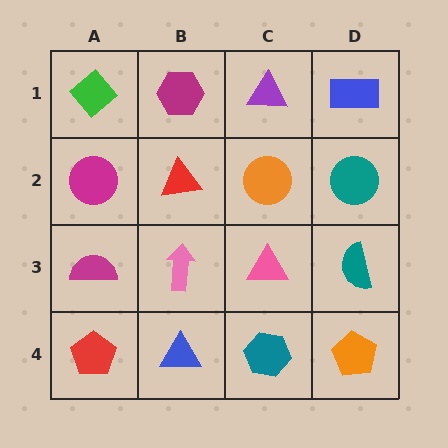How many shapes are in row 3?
4 shapes.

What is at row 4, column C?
A teal hexagon.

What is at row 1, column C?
A purple triangle.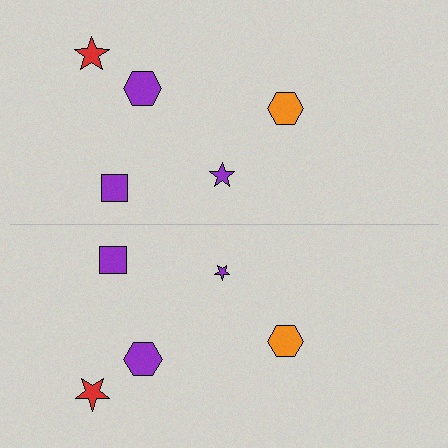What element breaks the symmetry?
The purple star on the bottom side has a different size than its mirror counterpart.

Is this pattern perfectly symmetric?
No, the pattern is not perfectly symmetric. The purple star on the bottom side has a different size than its mirror counterpart.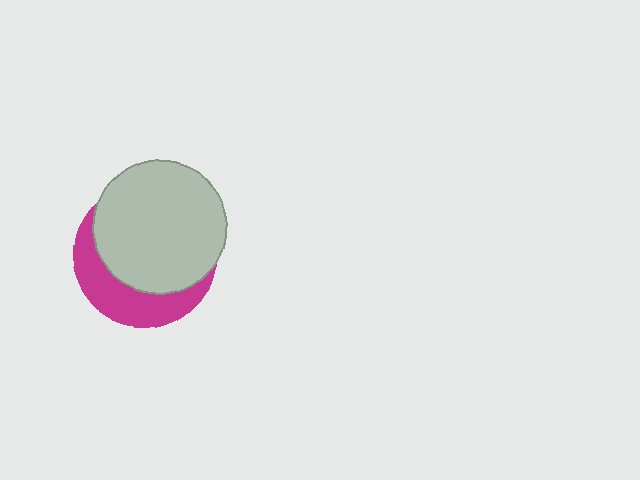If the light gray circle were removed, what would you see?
You would see the complete magenta circle.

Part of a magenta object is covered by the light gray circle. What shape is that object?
It is a circle.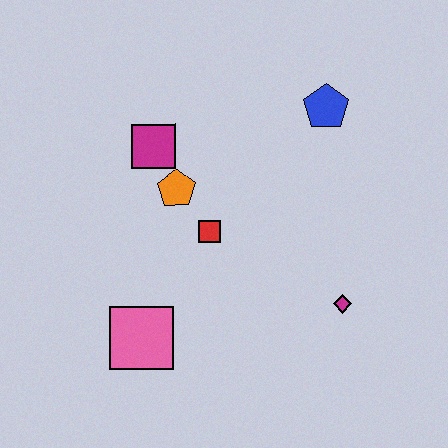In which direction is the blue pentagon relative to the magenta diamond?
The blue pentagon is above the magenta diamond.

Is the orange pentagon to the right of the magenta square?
Yes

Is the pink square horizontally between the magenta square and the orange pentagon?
No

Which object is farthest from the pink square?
The blue pentagon is farthest from the pink square.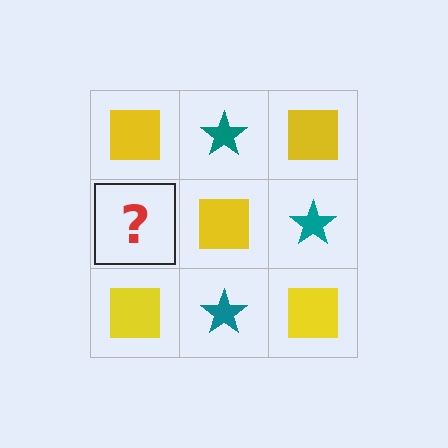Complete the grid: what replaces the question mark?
The question mark should be replaced with a teal star.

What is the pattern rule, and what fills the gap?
The rule is that it alternates yellow square and teal star in a checkerboard pattern. The gap should be filled with a teal star.